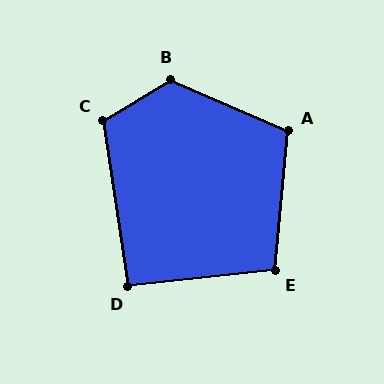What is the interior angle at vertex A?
Approximately 108 degrees (obtuse).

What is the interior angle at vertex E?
Approximately 102 degrees (obtuse).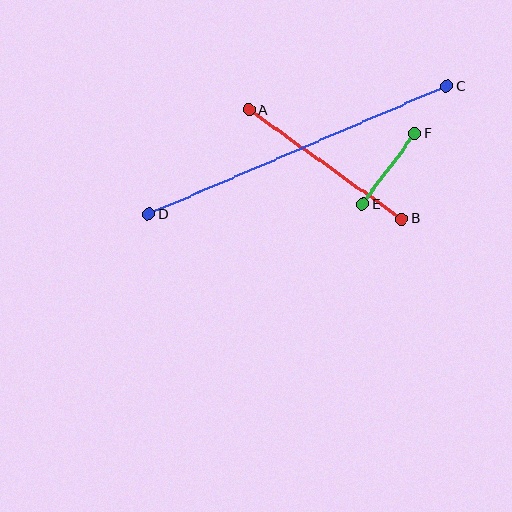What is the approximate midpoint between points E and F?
The midpoint is at approximately (389, 169) pixels.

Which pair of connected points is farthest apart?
Points C and D are farthest apart.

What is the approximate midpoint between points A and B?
The midpoint is at approximately (326, 164) pixels.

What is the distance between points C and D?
The distance is approximately 325 pixels.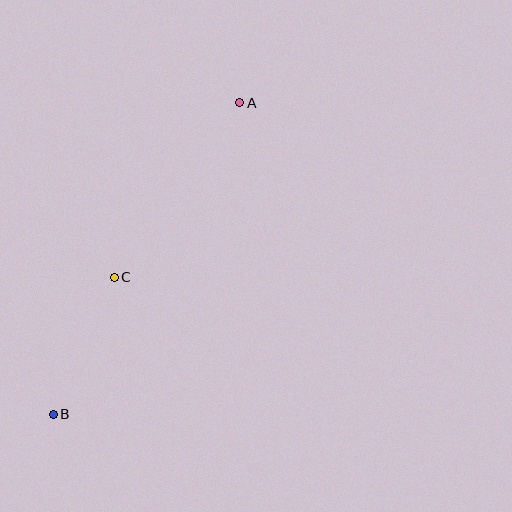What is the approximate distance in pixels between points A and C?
The distance between A and C is approximately 215 pixels.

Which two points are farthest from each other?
Points A and B are farthest from each other.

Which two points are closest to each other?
Points B and C are closest to each other.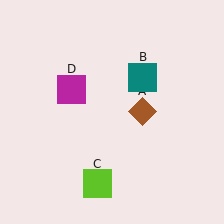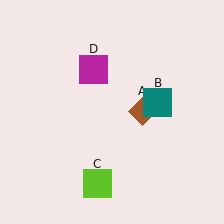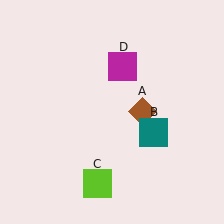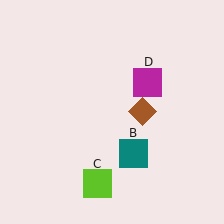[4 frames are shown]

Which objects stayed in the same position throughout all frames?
Brown diamond (object A) and lime square (object C) remained stationary.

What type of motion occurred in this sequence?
The teal square (object B), magenta square (object D) rotated clockwise around the center of the scene.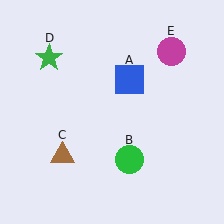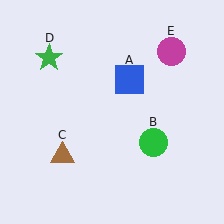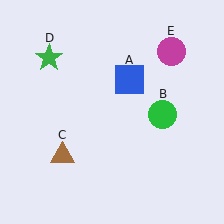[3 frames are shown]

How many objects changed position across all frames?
1 object changed position: green circle (object B).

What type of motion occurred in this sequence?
The green circle (object B) rotated counterclockwise around the center of the scene.